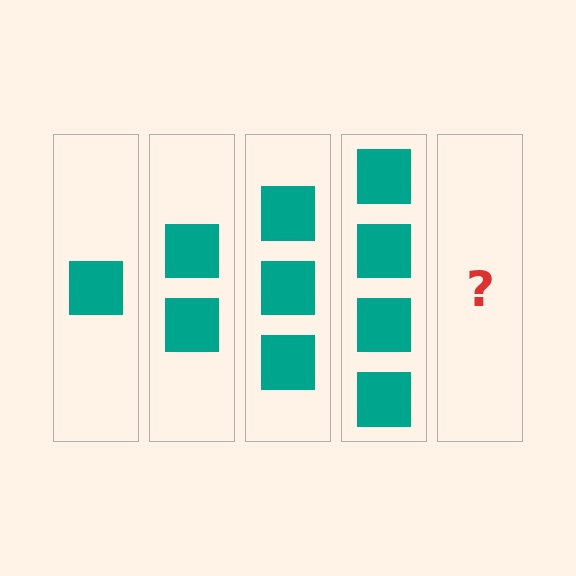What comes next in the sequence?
The next element should be 5 squares.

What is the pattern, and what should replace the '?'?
The pattern is that each step adds one more square. The '?' should be 5 squares.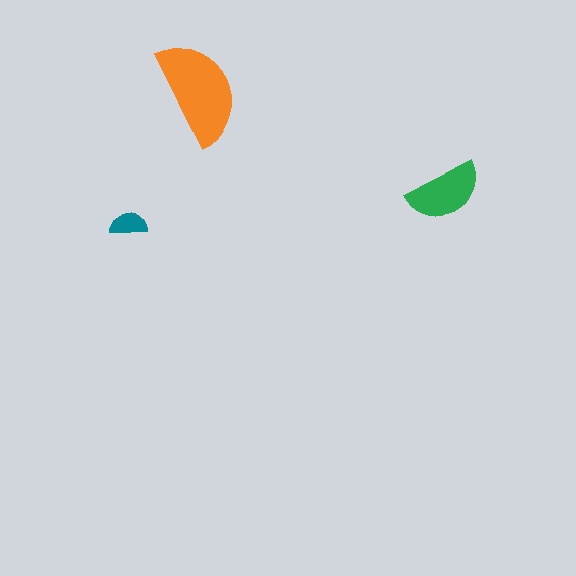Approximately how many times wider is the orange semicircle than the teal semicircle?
About 3 times wider.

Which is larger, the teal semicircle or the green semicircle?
The green one.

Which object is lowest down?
The teal semicircle is bottommost.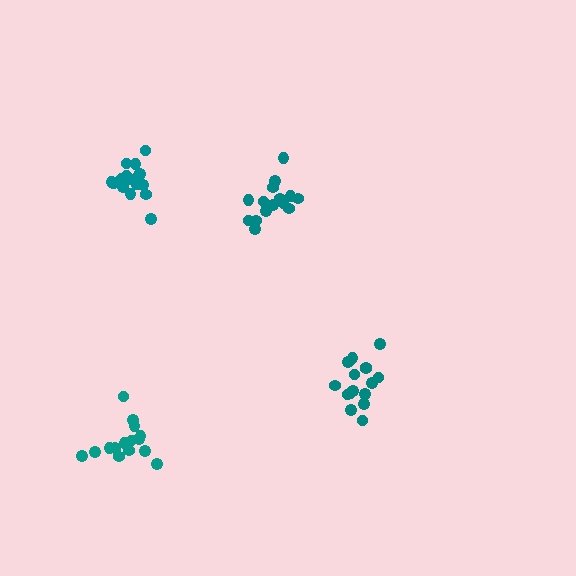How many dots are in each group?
Group 1: 16 dots, Group 2: 16 dots, Group 3: 17 dots, Group 4: 19 dots (68 total).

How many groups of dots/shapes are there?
There are 4 groups.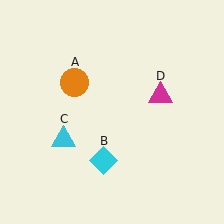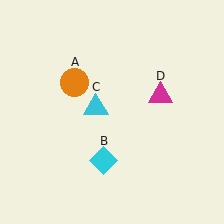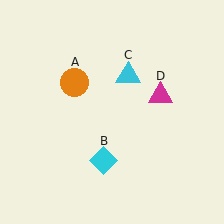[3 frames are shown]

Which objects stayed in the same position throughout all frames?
Orange circle (object A) and cyan diamond (object B) and magenta triangle (object D) remained stationary.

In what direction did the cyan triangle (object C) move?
The cyan triangle (object C) moved up and to the right.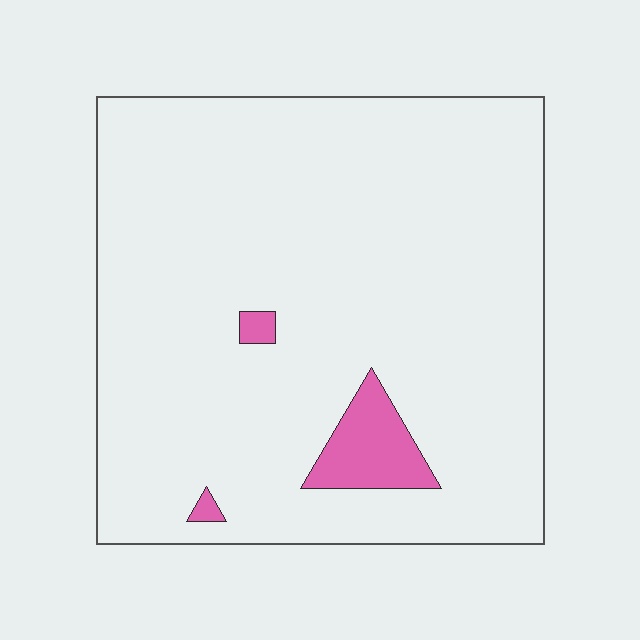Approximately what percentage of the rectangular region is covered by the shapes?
Approximately 5%.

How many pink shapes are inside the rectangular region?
3.